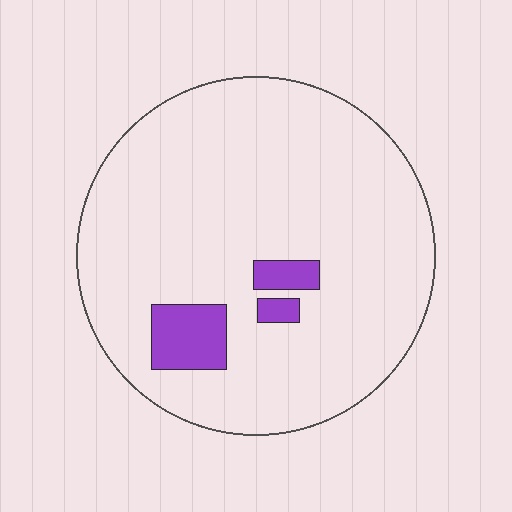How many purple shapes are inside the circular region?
3.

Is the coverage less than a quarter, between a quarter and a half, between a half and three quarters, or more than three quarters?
Less than a quarter.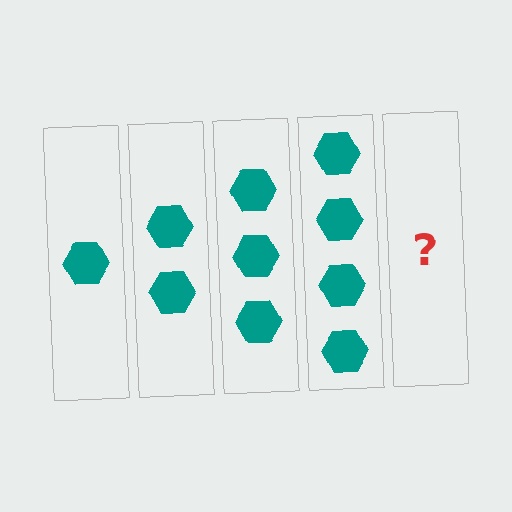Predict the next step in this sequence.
The next step is 5 hexagons.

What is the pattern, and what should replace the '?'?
The pattern is that each step adds one more hexagon. The '?' should be 5 hexagons.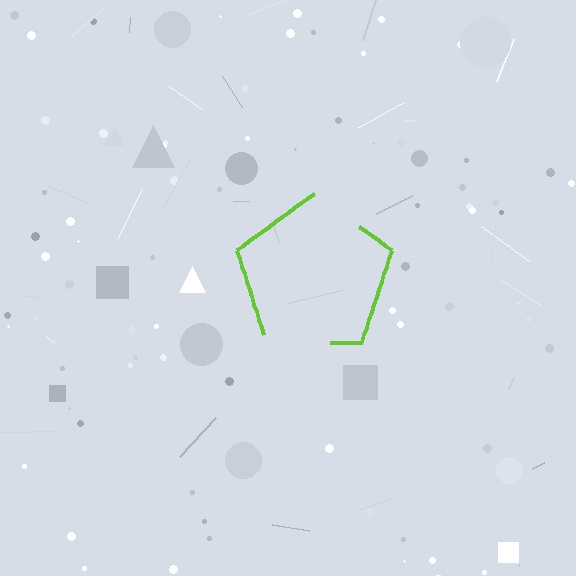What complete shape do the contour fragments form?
The contour fragments form a pentagon.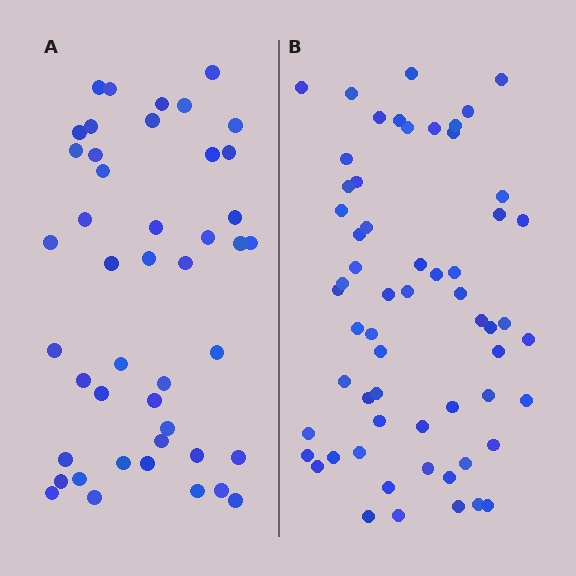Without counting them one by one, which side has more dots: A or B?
Region B (the right region) has more dots.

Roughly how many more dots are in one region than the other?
Region B has approximately 15 more dots than region A.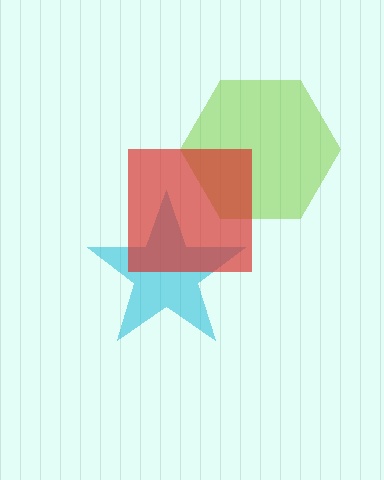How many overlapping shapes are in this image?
There are 3 overlapping shapes in the image.